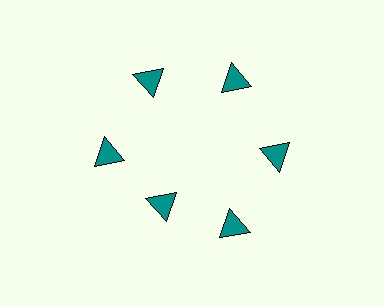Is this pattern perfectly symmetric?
No. The 6 teal triangles are arranged in a ring, but one element near the 7 o'clock position is pulled inward toward the center, breaking the 6-fold rotational symmetry.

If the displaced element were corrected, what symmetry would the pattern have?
It would have 6-fold rotational symmetry — the pattern would map onto itself every 60 degrees.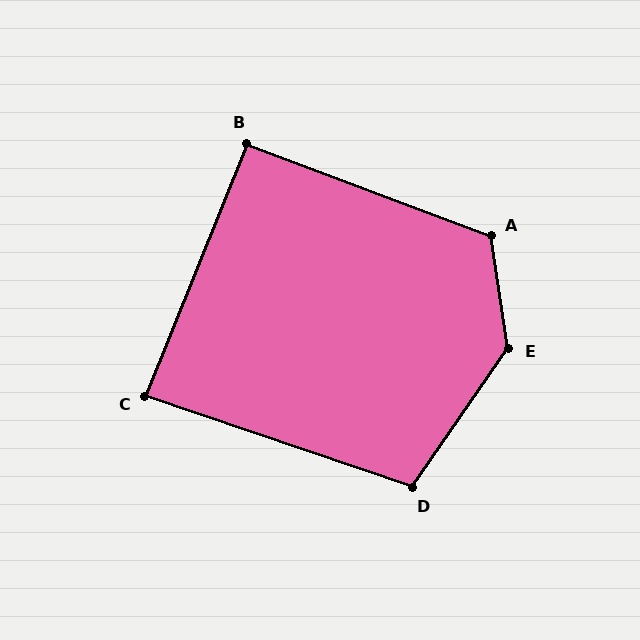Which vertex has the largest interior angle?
E, at approximately 136 degrees.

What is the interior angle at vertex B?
Approximately 91 degrees (approximately right).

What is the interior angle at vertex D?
Approximately 106 degrees (obtuse).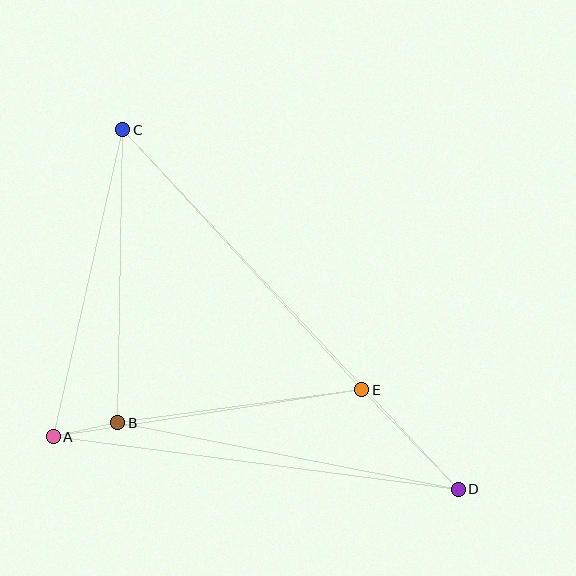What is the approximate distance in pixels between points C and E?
The distance between C and E is approximately 353 pixels.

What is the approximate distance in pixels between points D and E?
The distance between D and E is approximately 139 pixels.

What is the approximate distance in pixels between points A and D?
The distance between A and D is approximately 408 pixels.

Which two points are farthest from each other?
Points C and D are farthest from each other.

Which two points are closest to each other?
Points A and B are closest to each other.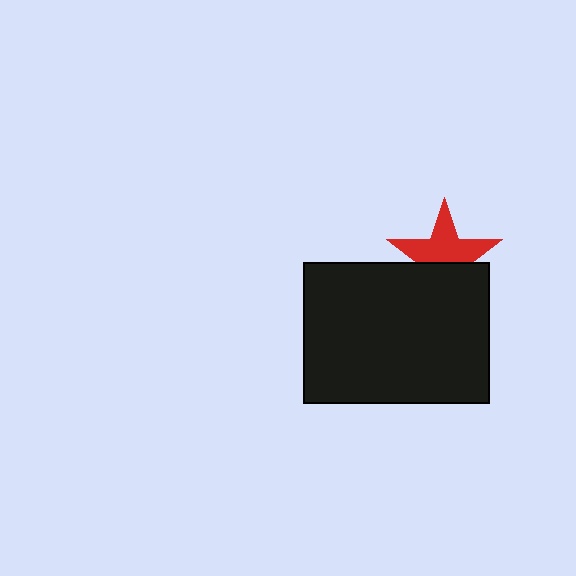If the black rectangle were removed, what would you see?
You would see the complete red star.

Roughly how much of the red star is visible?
About half of it is visible (roughly 58%).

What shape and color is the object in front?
The object in front is a black rectangle.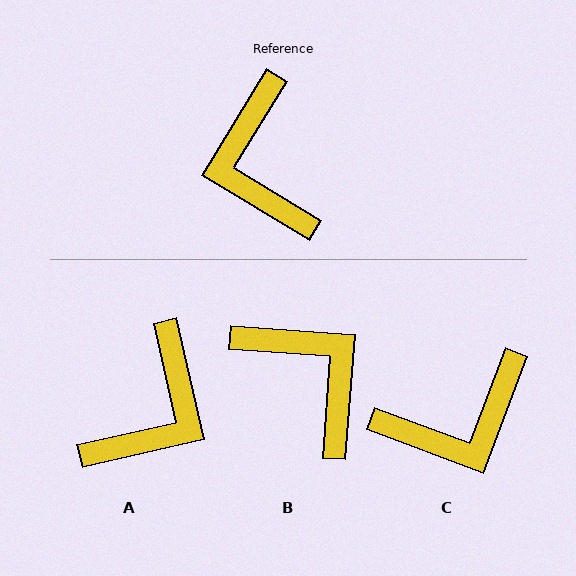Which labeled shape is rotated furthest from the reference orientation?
B, about 153 degrees away.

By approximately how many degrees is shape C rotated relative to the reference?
Approximately 101 degrees counter-clockwise.